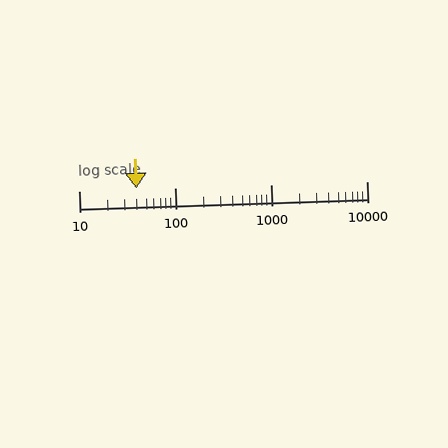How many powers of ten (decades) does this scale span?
The scale spans 3 decades, from 10 to 10000.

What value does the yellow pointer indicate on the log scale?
The pointer indicates approximately 40.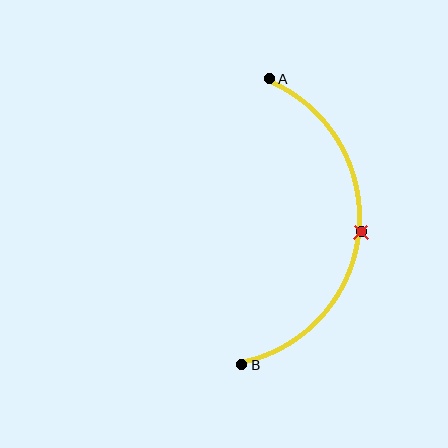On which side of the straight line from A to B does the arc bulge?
The arc bulges to the right of the straight line connecting A and B.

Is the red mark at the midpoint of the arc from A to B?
Yes. The red mark lies on the arc at equal arc-length from both A and B — it is the arc midpoint.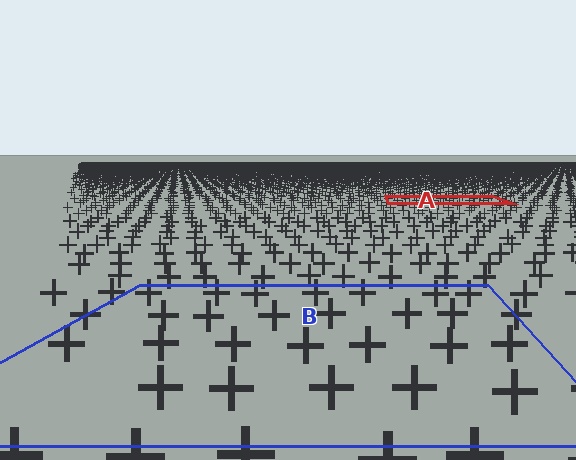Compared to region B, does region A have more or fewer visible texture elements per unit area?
Region A has more texture elements per unit area — they are packed more densely because it is farther away.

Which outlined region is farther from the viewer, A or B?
Region A is farther from the viewer — the texture elements inside it appear smaller and more densely packed.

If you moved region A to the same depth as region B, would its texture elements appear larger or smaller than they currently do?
They would appear larger. At a closer depth, the same texture elements are projected at a bigger on-screen size.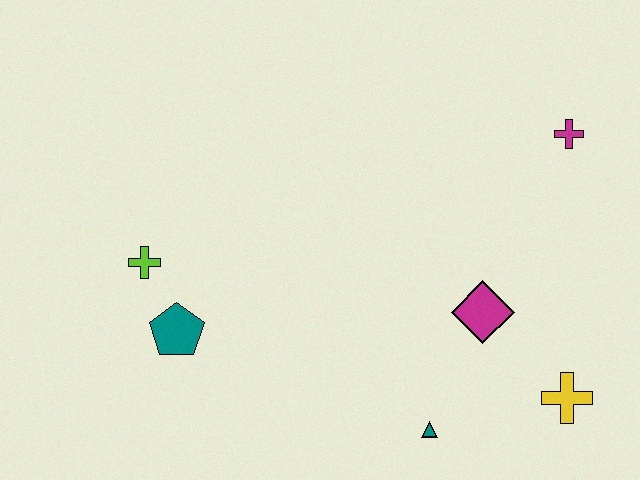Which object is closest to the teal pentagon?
The lime cross is closest to the teal pentagon.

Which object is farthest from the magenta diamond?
The lime cross is farthest from the magenta diamond.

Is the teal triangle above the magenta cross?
No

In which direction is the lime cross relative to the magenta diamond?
The lime cross is to the left of the magenta diamond.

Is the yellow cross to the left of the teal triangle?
No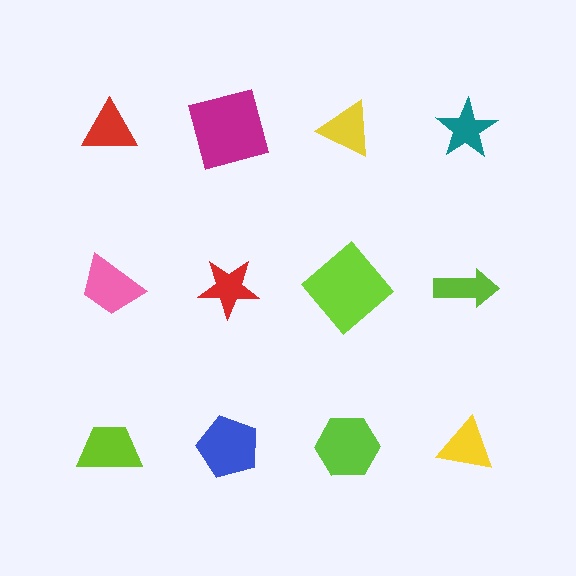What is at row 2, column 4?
A lime arrow.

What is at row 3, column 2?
A blue pentagon.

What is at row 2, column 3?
A lime diamond.